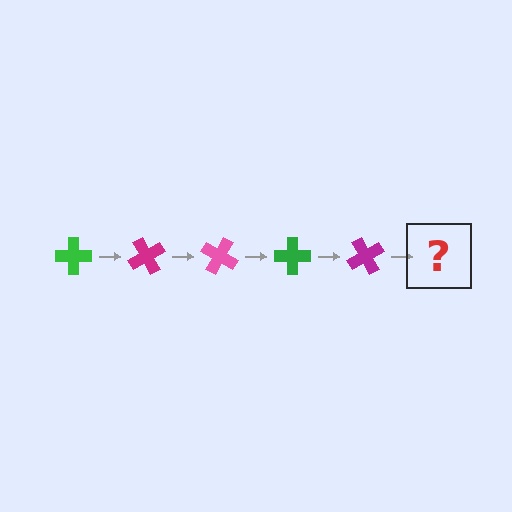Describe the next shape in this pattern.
It should be a pink cross, rotated 300 degrees from the start.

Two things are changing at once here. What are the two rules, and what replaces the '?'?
The two rules are that it rotates 60 degrees each step and the color cycles through green, magenta, and pink. The '?' should be a pink cross, rotated 300 degrees from the start.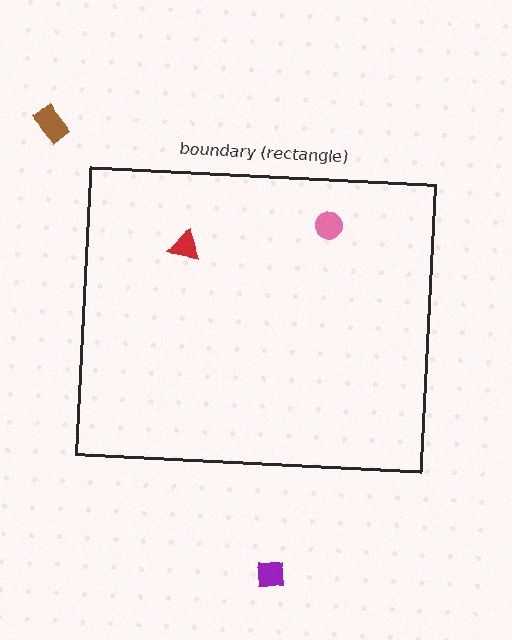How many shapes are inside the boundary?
2 inside, 2 outside.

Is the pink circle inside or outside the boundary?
Inside.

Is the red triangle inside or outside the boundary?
Inside.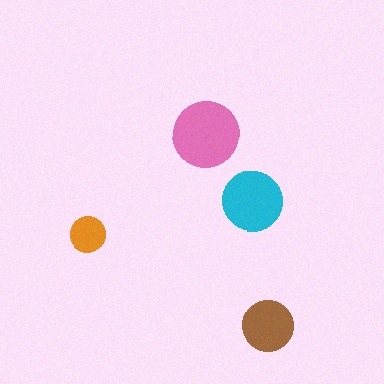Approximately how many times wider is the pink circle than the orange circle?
About 2 times wider.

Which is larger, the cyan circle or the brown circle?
The cyan one.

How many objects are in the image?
There are 4 objects in the image.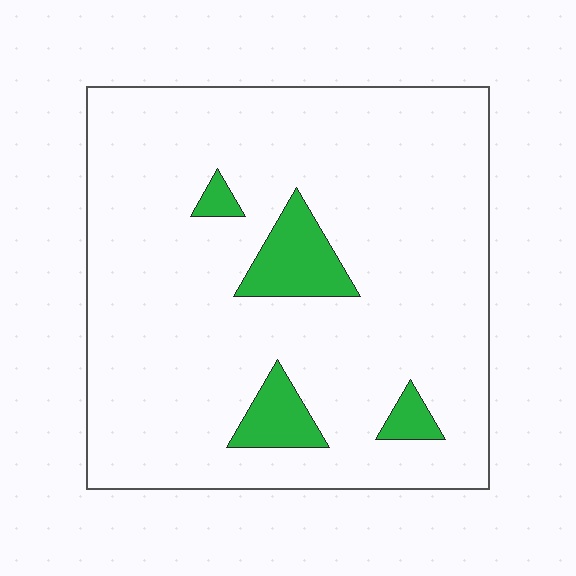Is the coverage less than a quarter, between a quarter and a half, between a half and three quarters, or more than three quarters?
Less than a quarter.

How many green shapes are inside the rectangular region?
4.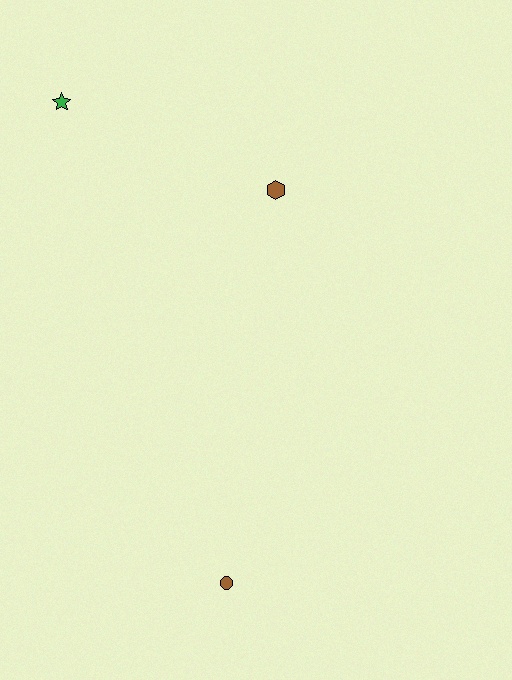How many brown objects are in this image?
There are 2 brown objects.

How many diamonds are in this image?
There are no diamonds.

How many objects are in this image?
There are 3 objects.